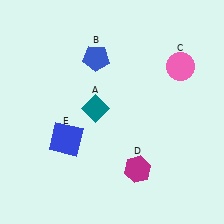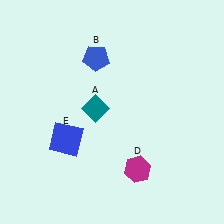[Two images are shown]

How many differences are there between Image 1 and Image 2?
There is 1 difference between the two images.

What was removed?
The pink circle (C) was removed in Image 2.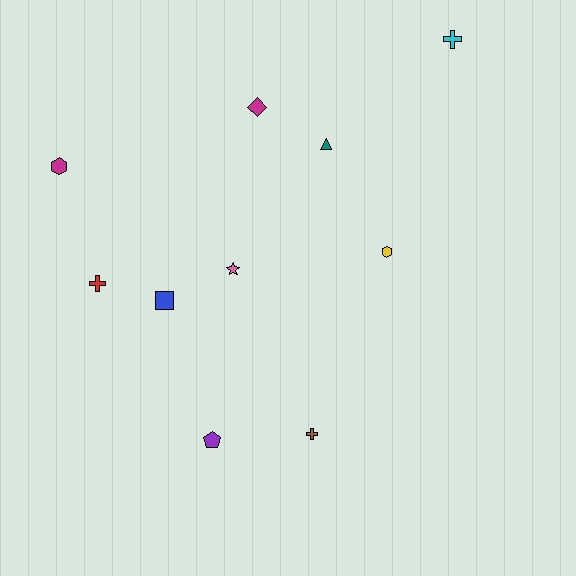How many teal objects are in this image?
There is 1 teal object.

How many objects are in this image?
There are 10 objects.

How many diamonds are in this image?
There is 1 diamond.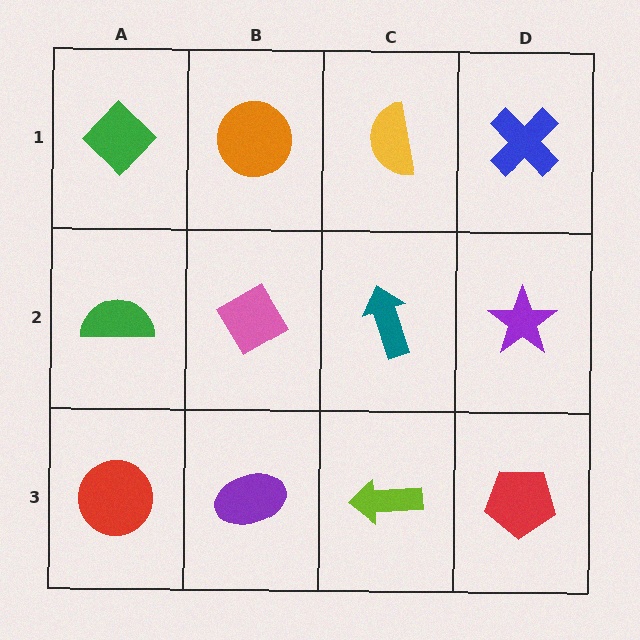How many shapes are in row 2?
4 shapes.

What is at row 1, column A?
A green diamond.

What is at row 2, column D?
A purple star.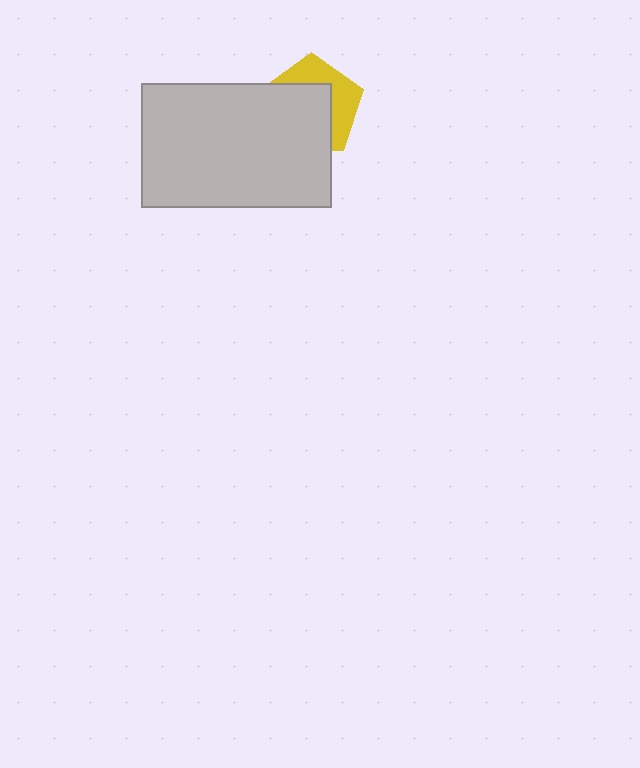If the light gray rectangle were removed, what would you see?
You would see the complete yellow pentagon.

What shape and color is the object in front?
The object in front is a light gray rectangle.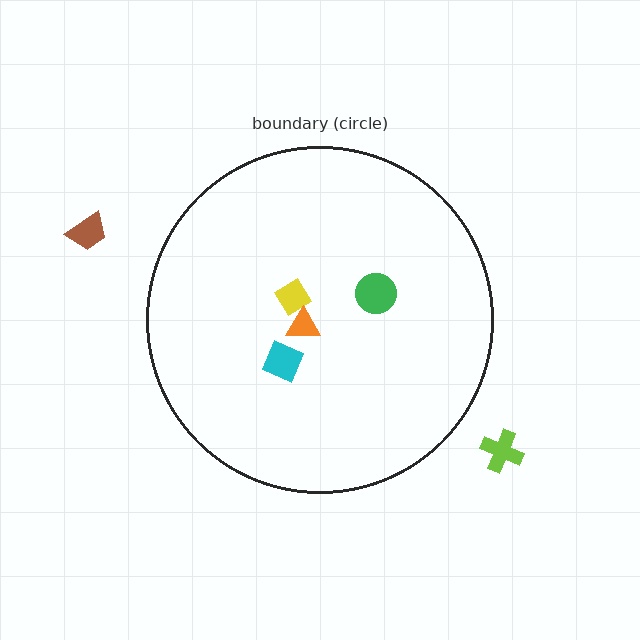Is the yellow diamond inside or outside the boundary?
Inside.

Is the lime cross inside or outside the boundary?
Outside.